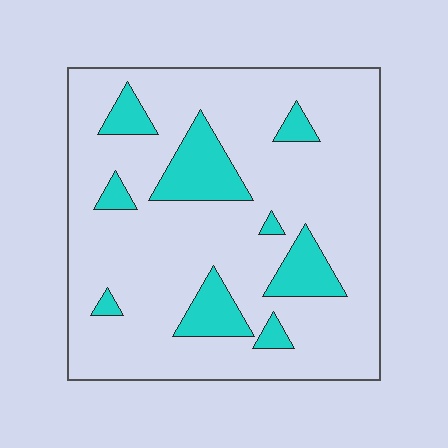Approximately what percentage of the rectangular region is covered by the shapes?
Approximately 15%.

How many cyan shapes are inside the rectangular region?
9.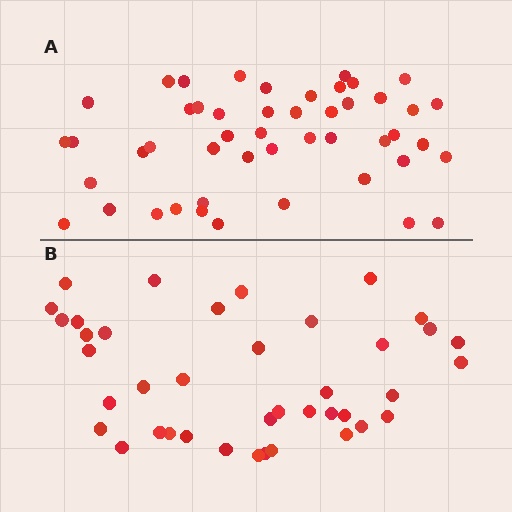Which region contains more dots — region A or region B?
Region A (the top region) has more dots.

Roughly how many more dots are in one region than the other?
Region A has roughly 8 or so more dots than region B.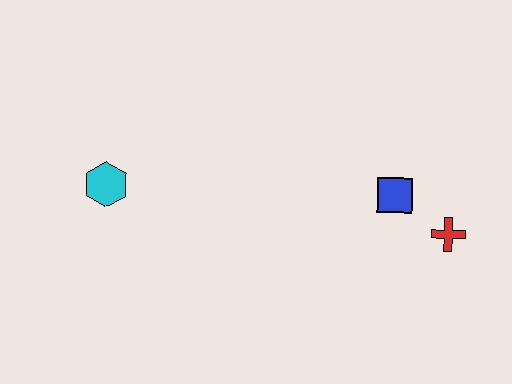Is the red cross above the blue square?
No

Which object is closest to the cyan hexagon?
The blue square is closest to the cyan hexagon.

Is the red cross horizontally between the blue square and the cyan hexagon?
No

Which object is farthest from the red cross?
The cyan hexagon is farthest from the red cross.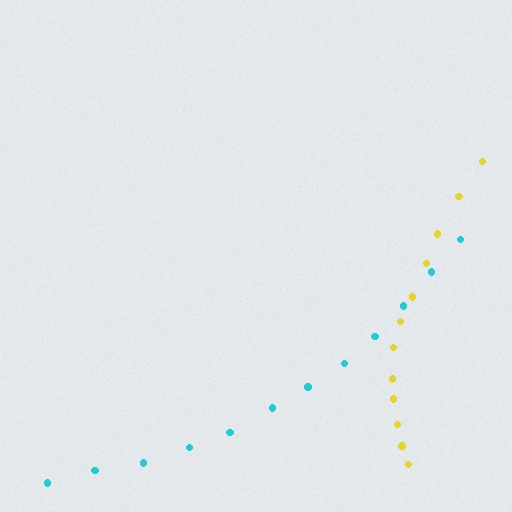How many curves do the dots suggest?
There are 2 distinct paths.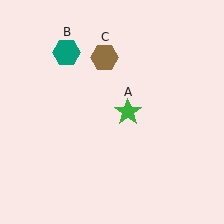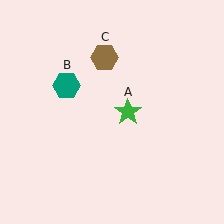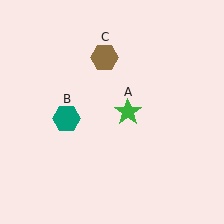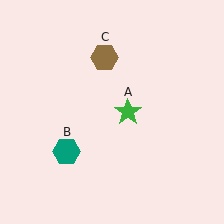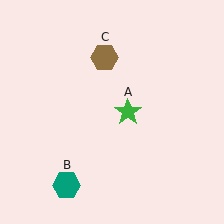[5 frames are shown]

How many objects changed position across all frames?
1 object changed position: teal hexagon (object B).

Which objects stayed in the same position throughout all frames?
Green star (object A) and brown hexagon (object C) remained stationary.